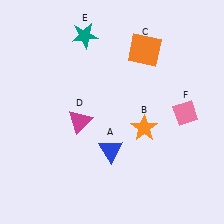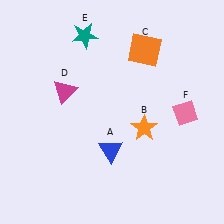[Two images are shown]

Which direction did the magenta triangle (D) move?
The magenta triangle (D) moved up.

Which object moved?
The magenta triangle (D) moved up.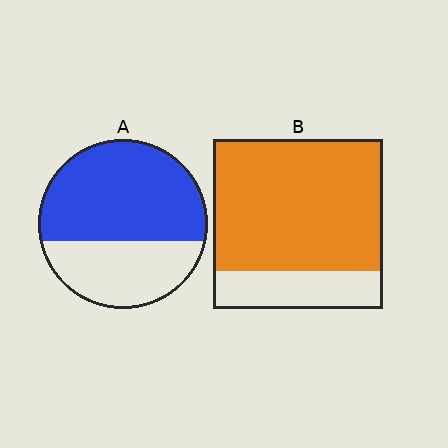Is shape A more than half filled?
Yes.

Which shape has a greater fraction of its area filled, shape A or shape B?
Shape B.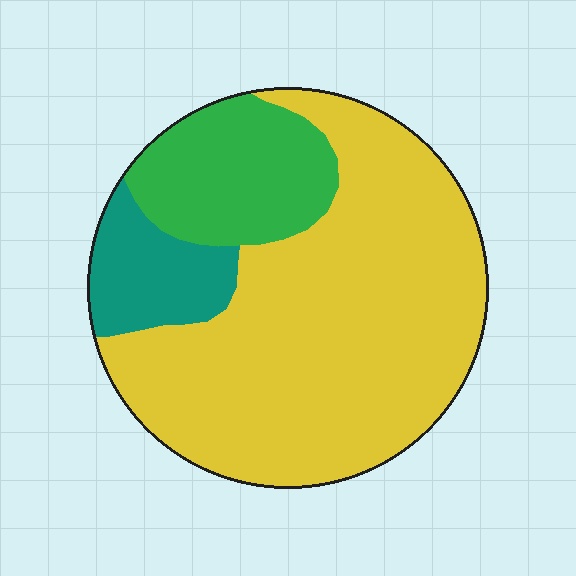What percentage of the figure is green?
Green covers roughly 20% of the figure.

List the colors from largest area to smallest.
From largest to smallest: yellow, green, teal.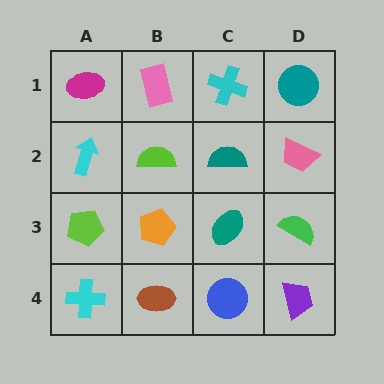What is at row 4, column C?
A blue circle.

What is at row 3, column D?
A green semicircle.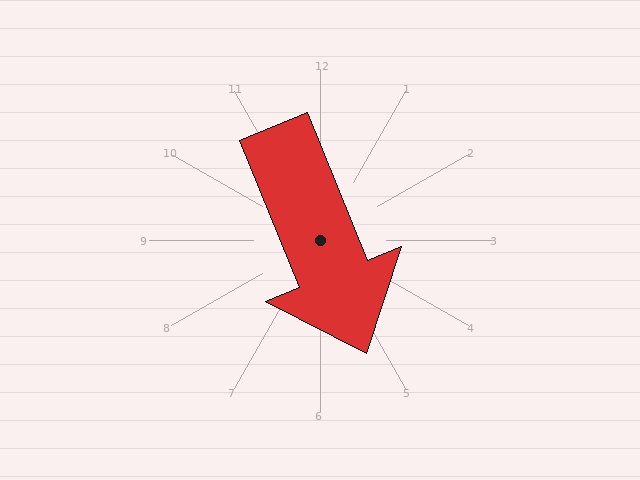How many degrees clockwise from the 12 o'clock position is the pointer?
Approximately 158 degrees.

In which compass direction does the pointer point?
South.